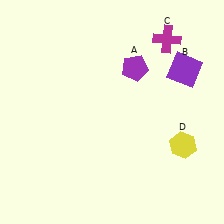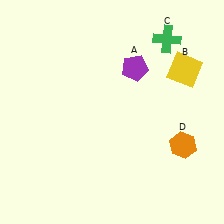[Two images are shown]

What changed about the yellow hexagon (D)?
In Image 1, D is yellow. In Image 2, it changed to orange.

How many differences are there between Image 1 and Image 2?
There are 3 differences between the two images.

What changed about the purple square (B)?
In Image 1, B is purple. In Image 2, it changed to yellow.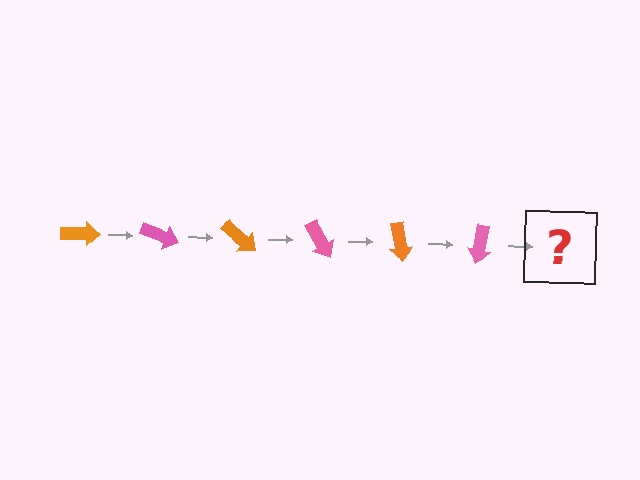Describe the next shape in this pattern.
It should be an orange arrow, rotated 120 degrees from the start.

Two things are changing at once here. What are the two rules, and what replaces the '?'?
The two rules are that it rotates 20 degrees each step and the color cycles through orange and pink. The '?' should be an orange arrow, rotated 120 degrees from the start.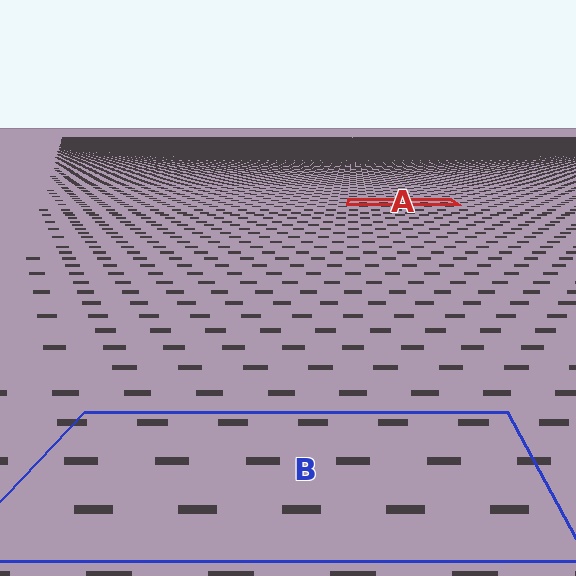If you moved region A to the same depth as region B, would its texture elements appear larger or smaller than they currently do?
They would appear larger. At a closer depth, the same texture elements are projected at a bigger on-screen size.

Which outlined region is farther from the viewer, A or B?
Region A is farther from the viewer — the texture elements inside it appear smaller and more densely packed.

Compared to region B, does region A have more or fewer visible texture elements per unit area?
Region A has more texture elements per unit area — they are packed more densely because it is farther away.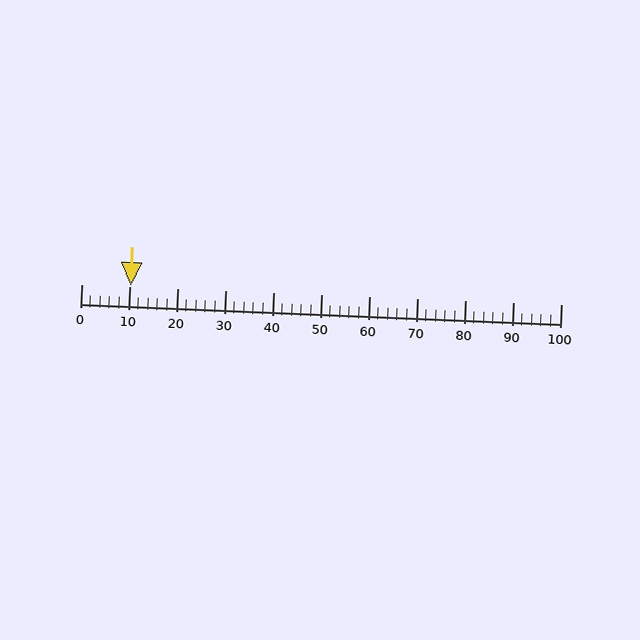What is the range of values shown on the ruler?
The ruler shows values from 0 to 100.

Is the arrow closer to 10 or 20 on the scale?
The arrow is closer to 10.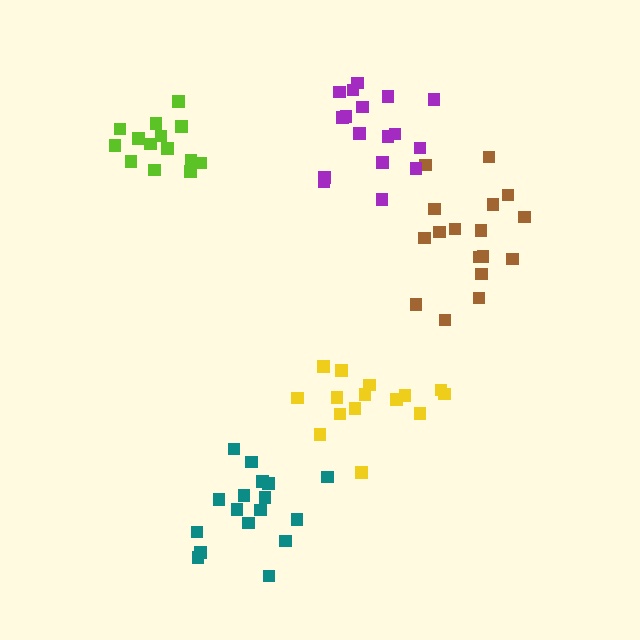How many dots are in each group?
Group 1: 17 dots, Group 2: 17 dots, Group 3: 14 dots, Group 4: 17 dots, Group 5: 15 dots (80 total).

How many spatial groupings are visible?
There are 5 spatial groupings.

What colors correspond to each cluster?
The clusters are colored: brown, purple, lime, teal, yellow.